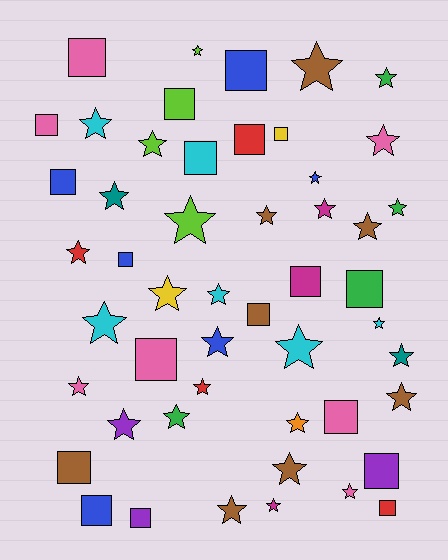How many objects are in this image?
There are 50 objects.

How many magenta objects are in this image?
There are 3 magenta objects.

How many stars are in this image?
There are 31 stars.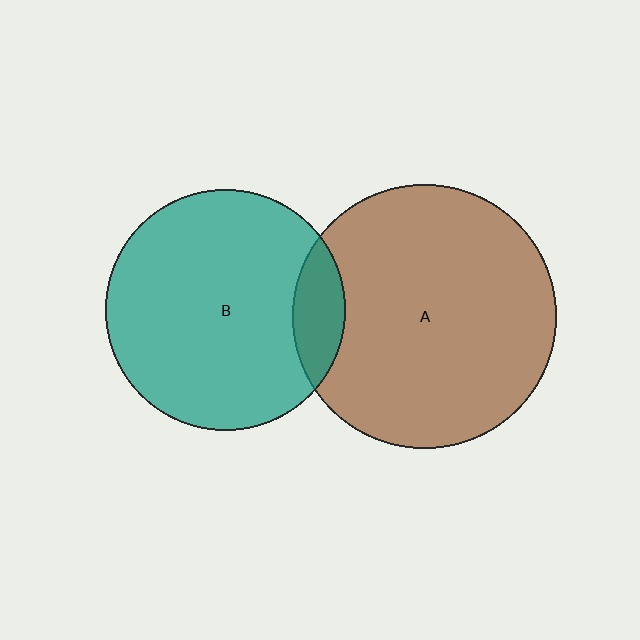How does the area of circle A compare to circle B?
Approximately 1.2 times.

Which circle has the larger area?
Circle A (brown).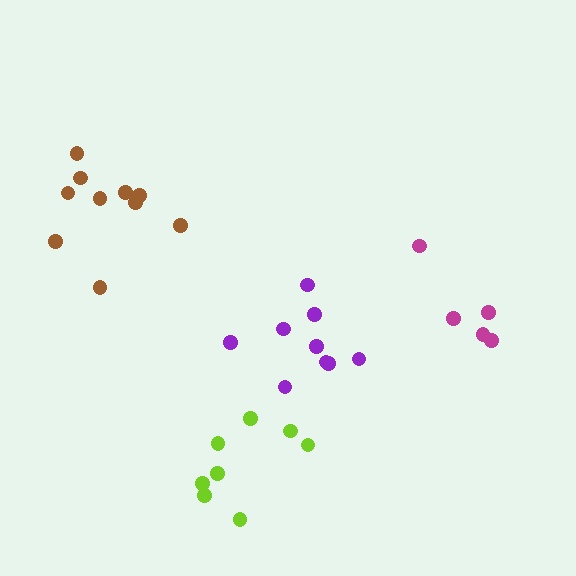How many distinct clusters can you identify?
There are 4 distinct clusters.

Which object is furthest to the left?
The brown cluster is leftmost.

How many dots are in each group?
Group 1: 8 dots, Group 2: 5 dots, Group 3: 10 dots, Group 4: 9 dots (32 total).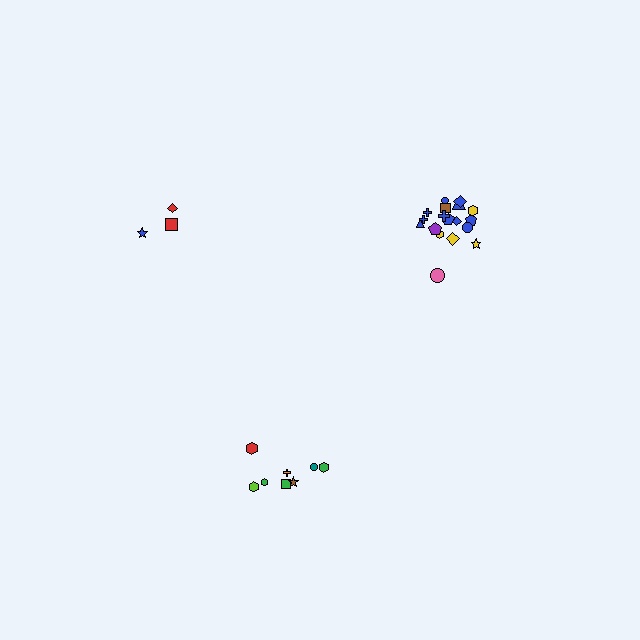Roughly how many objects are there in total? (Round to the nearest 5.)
Roughly 30 objects in total.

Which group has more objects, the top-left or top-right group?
The top-right group.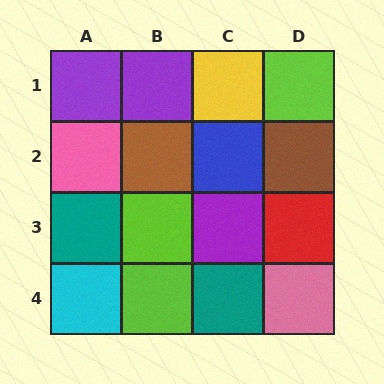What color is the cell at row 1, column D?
Lime.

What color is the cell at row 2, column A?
Pink.